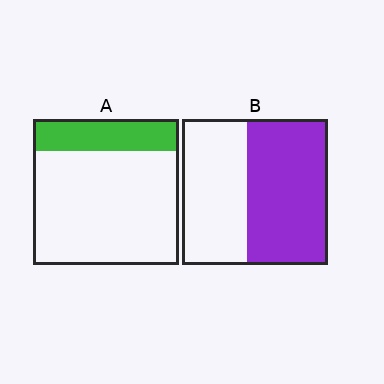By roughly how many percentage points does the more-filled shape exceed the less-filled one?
By roughly 35 percentage points (B over A).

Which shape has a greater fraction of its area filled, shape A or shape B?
Shape B.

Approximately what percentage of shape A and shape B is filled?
A is approximately 20% and B is approximately 55%.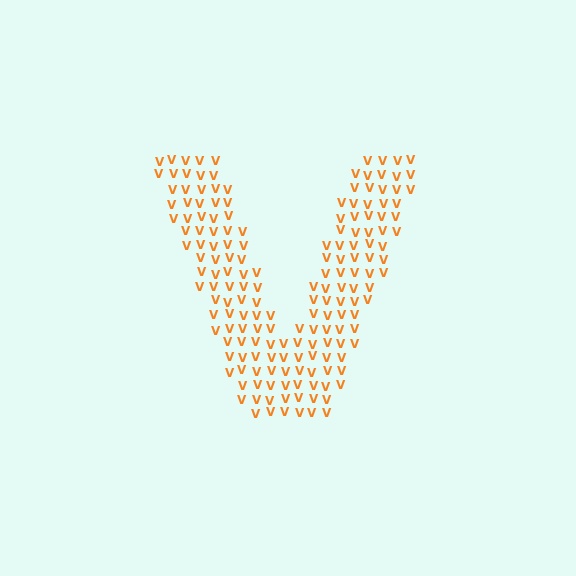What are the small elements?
The small elements are letter V's.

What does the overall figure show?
The overall figure shows the letter V.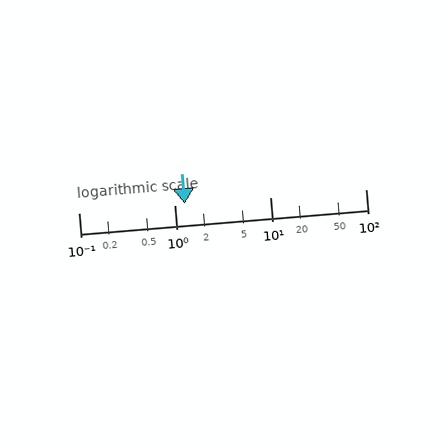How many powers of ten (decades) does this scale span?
The scale spans 3 decades, from 0.1 to 100.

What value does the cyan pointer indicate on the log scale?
The pointer indicates approximately 1.3.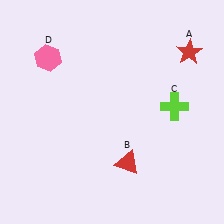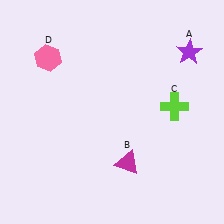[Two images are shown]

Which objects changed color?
A changed from red to purple. B changed from red to magenta.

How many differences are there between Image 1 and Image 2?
There are 2 differences between the two images.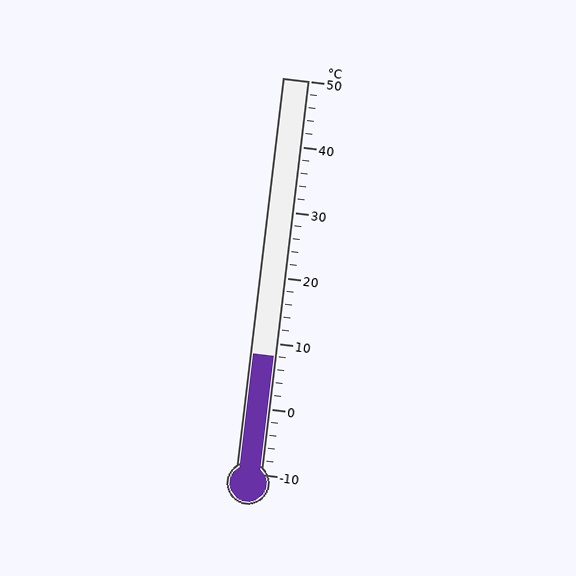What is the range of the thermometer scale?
The thermometer scale ranges from -10°C to 50°C.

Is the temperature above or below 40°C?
The temperature is below 40°C.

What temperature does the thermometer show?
The thermometer shows approximately 8°C.